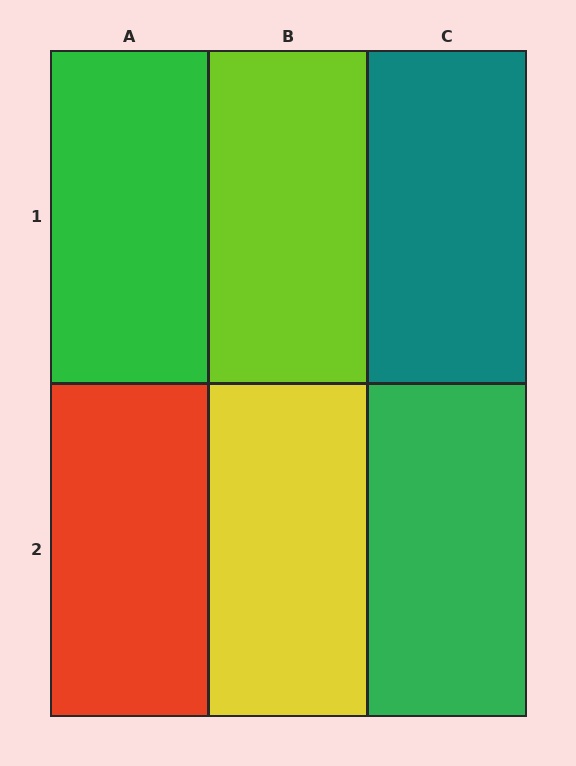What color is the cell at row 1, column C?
Teal.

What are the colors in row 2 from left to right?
Red, yellow, green.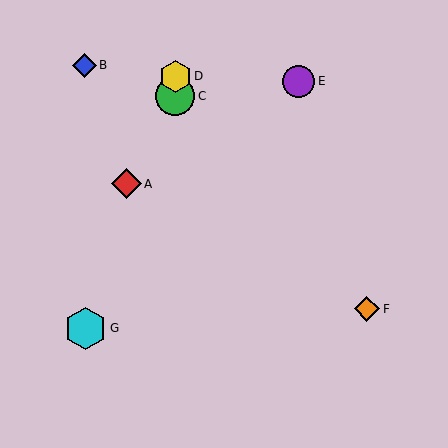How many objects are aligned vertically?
2 objects (C, D) are aligned vertically.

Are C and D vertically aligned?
Yes, both are at x≈175.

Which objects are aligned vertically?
Objects C, D are aligned vertically.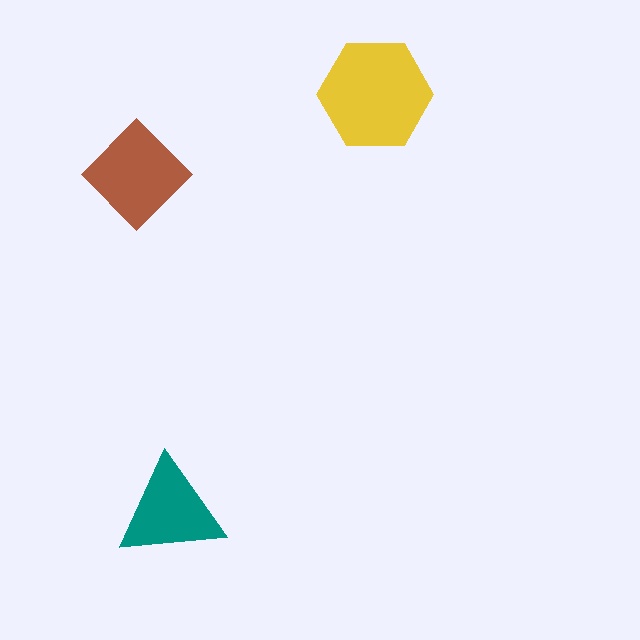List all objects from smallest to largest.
The teal triangle, the brown diamond, the yellow hexagon.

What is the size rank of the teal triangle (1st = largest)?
3rd.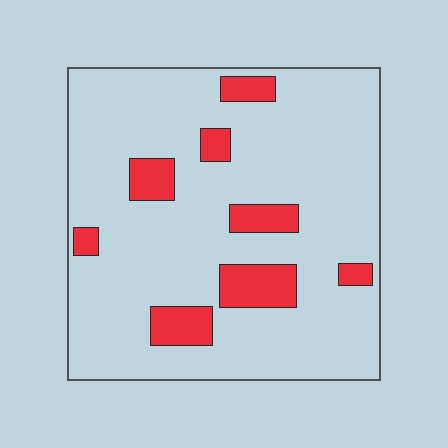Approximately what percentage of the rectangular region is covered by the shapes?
Approximately 15%.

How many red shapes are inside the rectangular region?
8.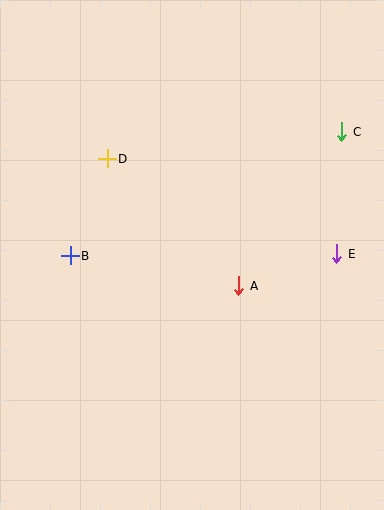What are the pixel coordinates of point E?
Point E is at (336, 254).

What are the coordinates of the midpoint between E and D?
The midpoint between E and D is at (222, 206).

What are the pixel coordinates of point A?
Point A is at (239, 286).